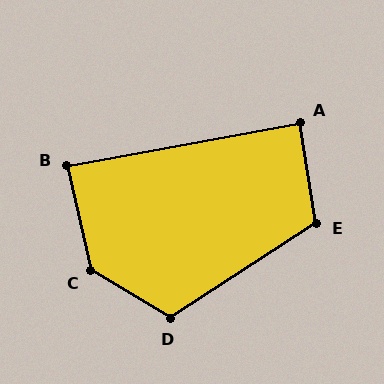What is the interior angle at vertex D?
Approximately 116 degrees (obtuse).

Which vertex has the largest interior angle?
C, at approximately 134 degrees.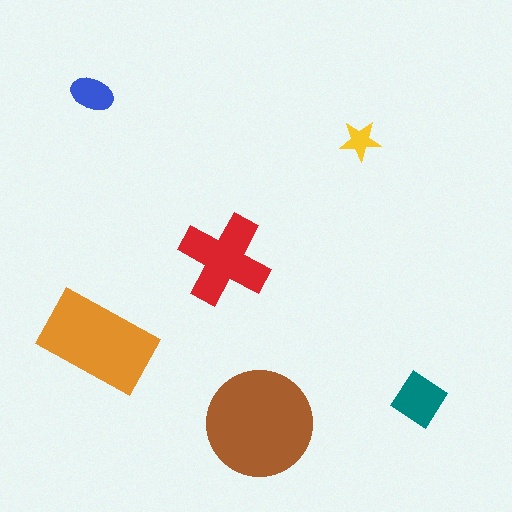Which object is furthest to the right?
The teal diamond is rightmost.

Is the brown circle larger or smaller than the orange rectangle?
Larger.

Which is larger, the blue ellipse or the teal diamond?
The teal diamond.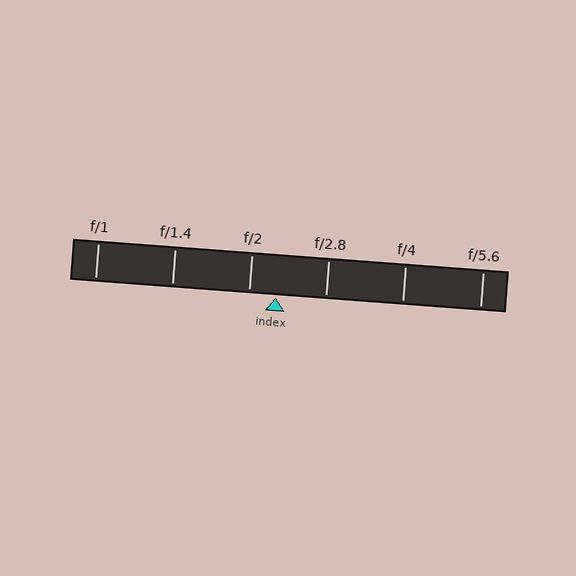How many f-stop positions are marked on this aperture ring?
There are 6 f-stop positions marked.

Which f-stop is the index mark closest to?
The index mark is closest to f/2.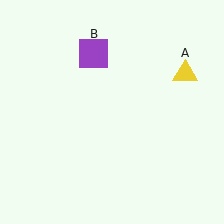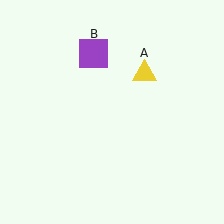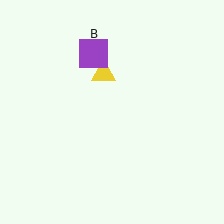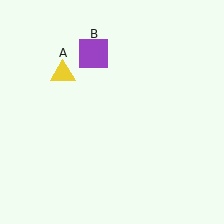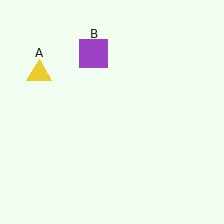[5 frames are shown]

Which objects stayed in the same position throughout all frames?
Purple square (object B) remained stationary.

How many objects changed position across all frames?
1 object changed position: yellow triangle (object A).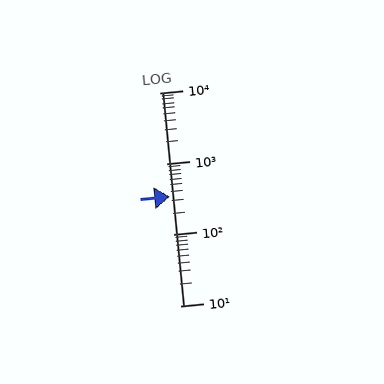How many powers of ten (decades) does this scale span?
The scale spans 3 decades, from 10 to 10000.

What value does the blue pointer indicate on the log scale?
The pointer indicates approximately 340.